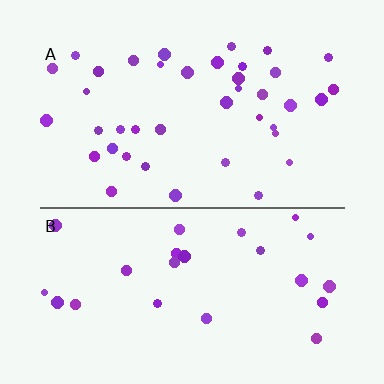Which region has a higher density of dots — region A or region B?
A (the top).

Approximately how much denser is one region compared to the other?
Approximately 1.6× — region A over region B.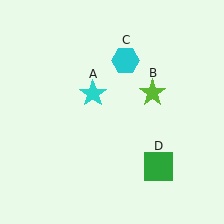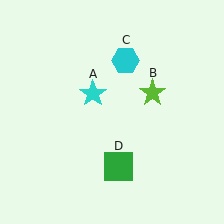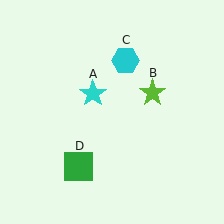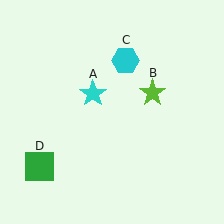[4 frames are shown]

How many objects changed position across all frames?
1 object changed position: green square (object D).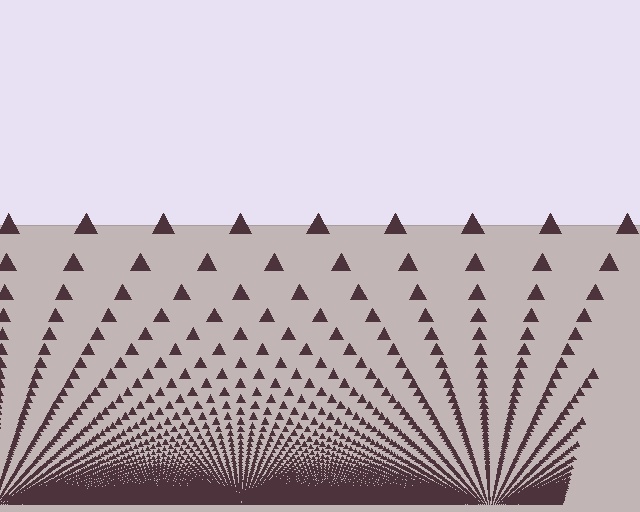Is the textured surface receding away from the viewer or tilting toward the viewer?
The surface appears to tilt toward the viewer. Texture elements get larger and sparser toward the top.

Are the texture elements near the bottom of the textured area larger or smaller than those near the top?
Smaller. The gradient is inverted — elements near the bottom are smaller and denser.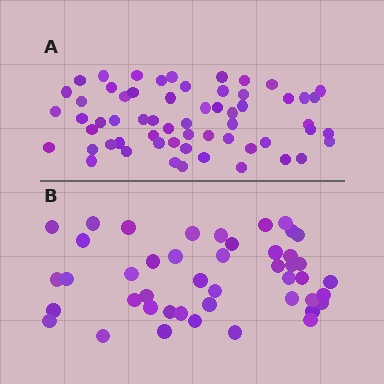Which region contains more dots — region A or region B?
Region A (the top region) has more dots.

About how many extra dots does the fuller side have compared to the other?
Region A has approximately 15 more dots than region B.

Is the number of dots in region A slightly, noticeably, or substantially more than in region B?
Region A has noticeably more, but not dramatically so. The ratio is roughly 1.3 to 1.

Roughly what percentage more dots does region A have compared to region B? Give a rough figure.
About 35% more.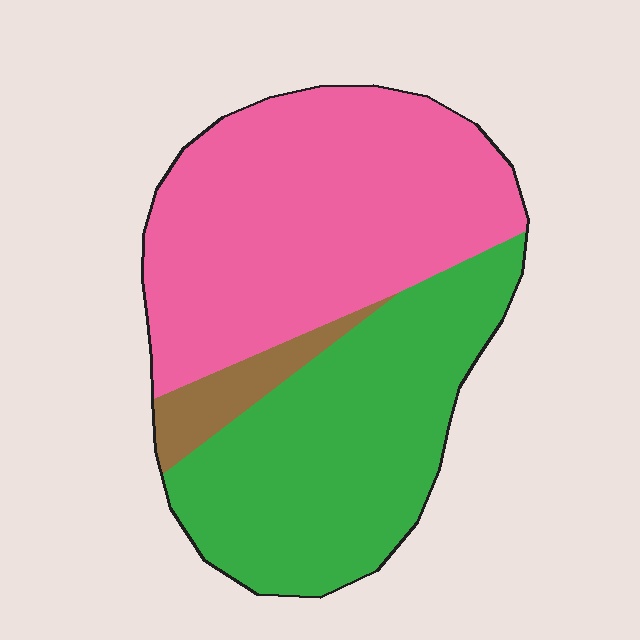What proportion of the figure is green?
Green takes up about two fifths (2/5) of the figure.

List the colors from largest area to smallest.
From largest to smallest: pink, green, brown.